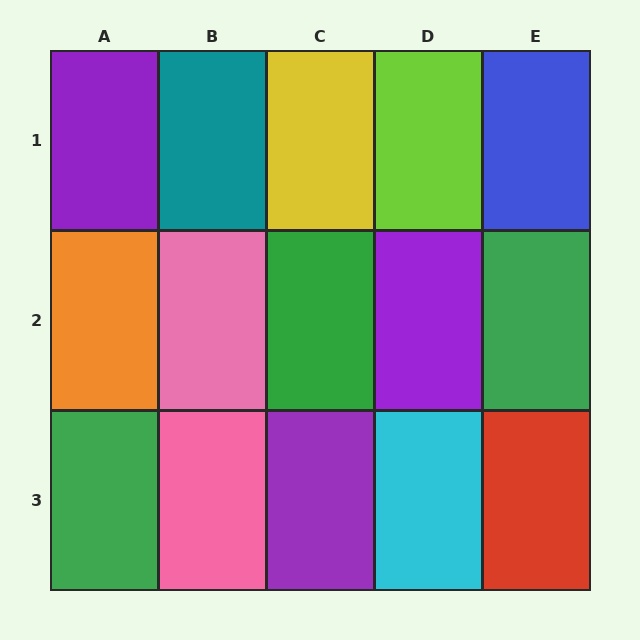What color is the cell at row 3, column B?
Pink.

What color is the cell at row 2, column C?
Green.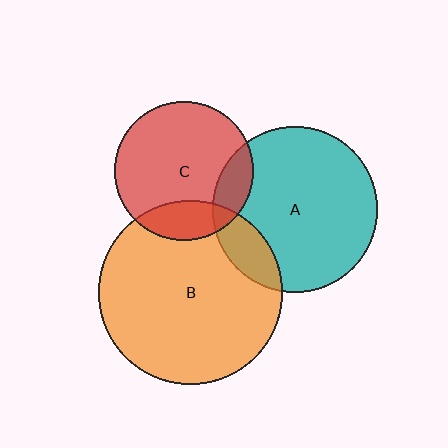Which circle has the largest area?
Circle B (orange).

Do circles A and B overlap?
Yes.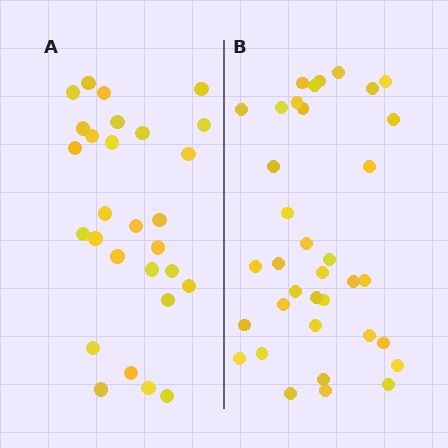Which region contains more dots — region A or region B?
Region B (the right region) has more dots.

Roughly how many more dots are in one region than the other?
Region B has roughly 8 or so more dots than region A.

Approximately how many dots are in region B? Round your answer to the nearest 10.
About 40 dots. (The exact count is 36, which rounds to 40.)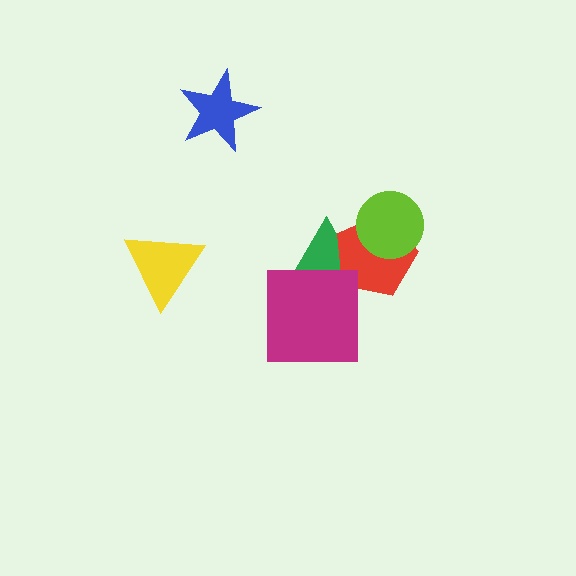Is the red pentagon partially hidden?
Yes, it is partially covered by another shape.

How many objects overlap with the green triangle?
2 objects overlap with the green triangle.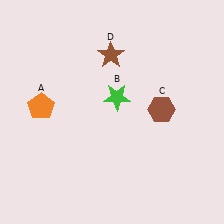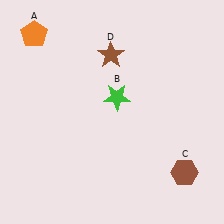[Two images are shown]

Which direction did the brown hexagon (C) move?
The brown hexagon (C) moved down.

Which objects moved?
The objects that moved are: the orange pentagon (A), the brown hexagon (C).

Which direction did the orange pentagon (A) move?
The orange pentagon (A) moved up.